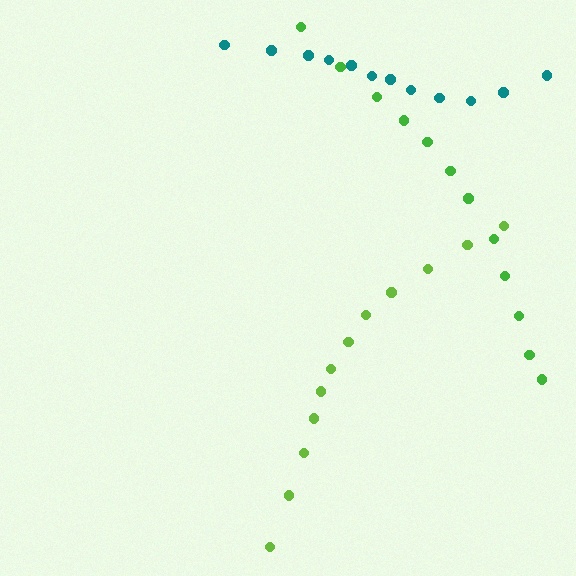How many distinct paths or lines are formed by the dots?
There are 3 distinct paths.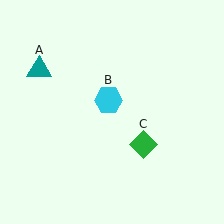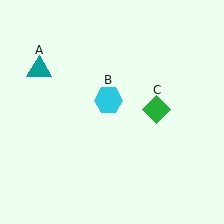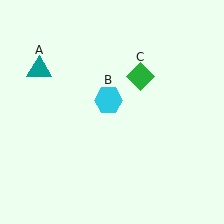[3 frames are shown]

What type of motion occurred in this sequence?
The green diamond (object C) rotated counterclockwise around the center of the scene.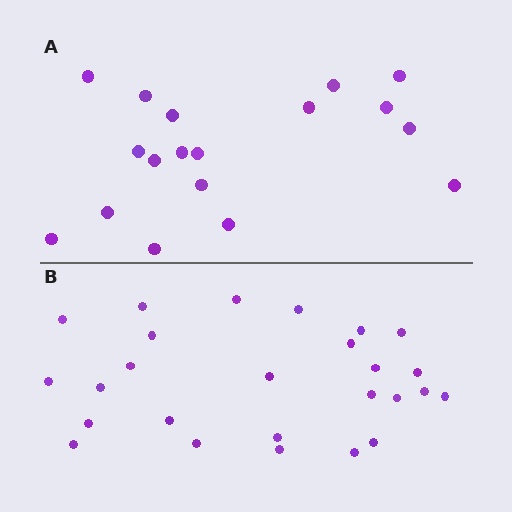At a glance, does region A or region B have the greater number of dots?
Region B (the bottom region) has more dots.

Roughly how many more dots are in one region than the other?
Region B has roughly 8 or so more dots than region A.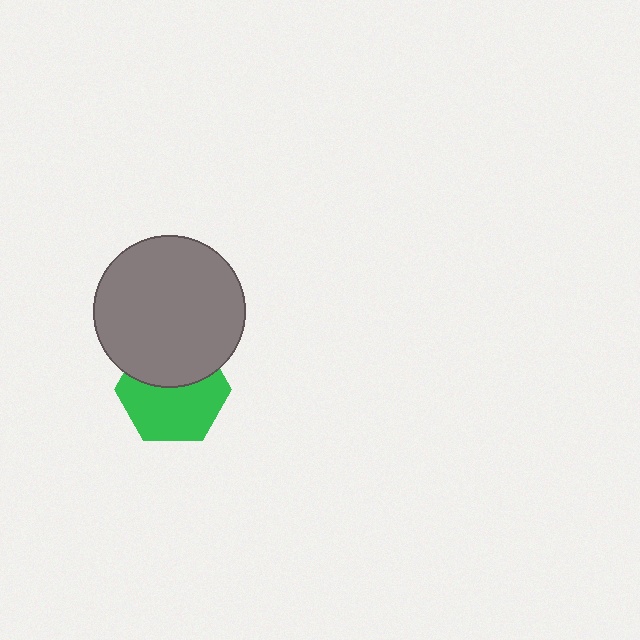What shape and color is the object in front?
The object in front is a gray circle.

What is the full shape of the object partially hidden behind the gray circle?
The partially hidden object is a green hexagon.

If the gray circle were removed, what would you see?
You would see the complete green hexagon.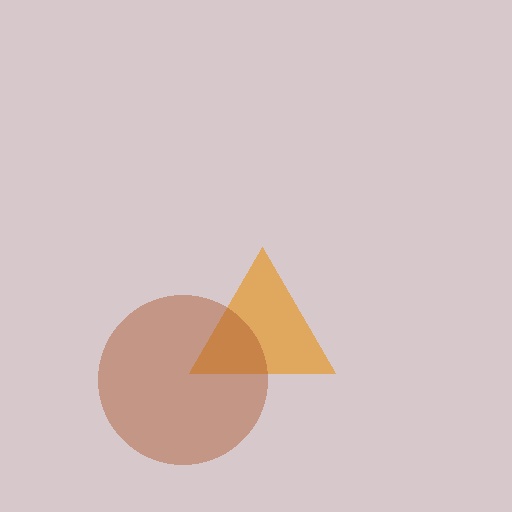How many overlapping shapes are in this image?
There are 2 overlapping shapes in the image.